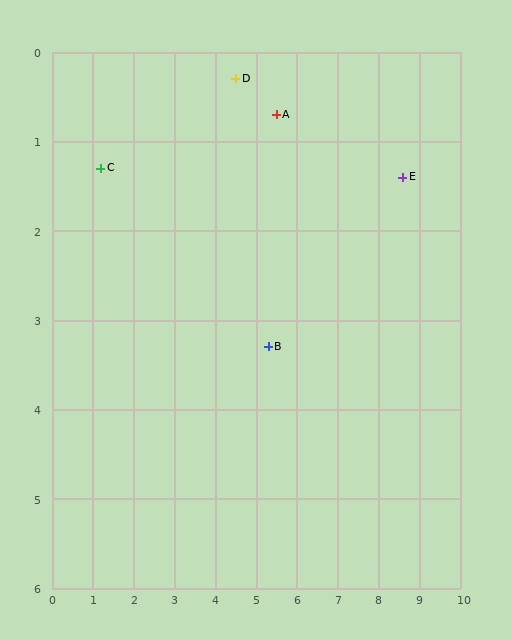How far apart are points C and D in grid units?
Points C and D are about 3.4 grid units apart.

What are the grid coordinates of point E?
Point E is at approximately (8.6, 1.4).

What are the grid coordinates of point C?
Point C is at approximately (1.2, 1.3).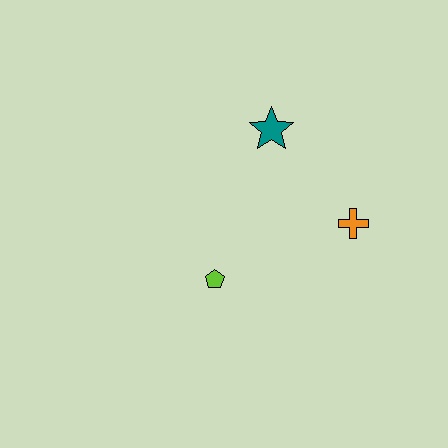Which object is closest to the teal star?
The orange cross is closest to the teal star.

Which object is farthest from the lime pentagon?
The teal star is farthest from the lime pentagon.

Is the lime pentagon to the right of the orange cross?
No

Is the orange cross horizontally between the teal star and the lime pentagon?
No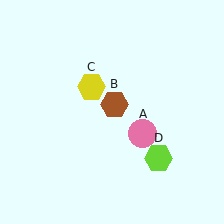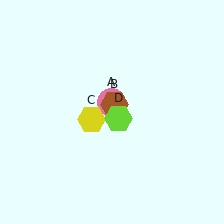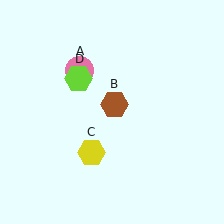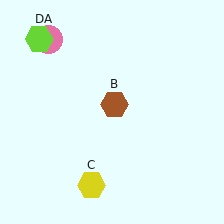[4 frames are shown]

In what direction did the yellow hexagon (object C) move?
The yellow hexagon (object C) moved down.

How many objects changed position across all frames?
3 objects changed position: pink circle (object A), yellow hexagon (object C), lime hexagon (object D).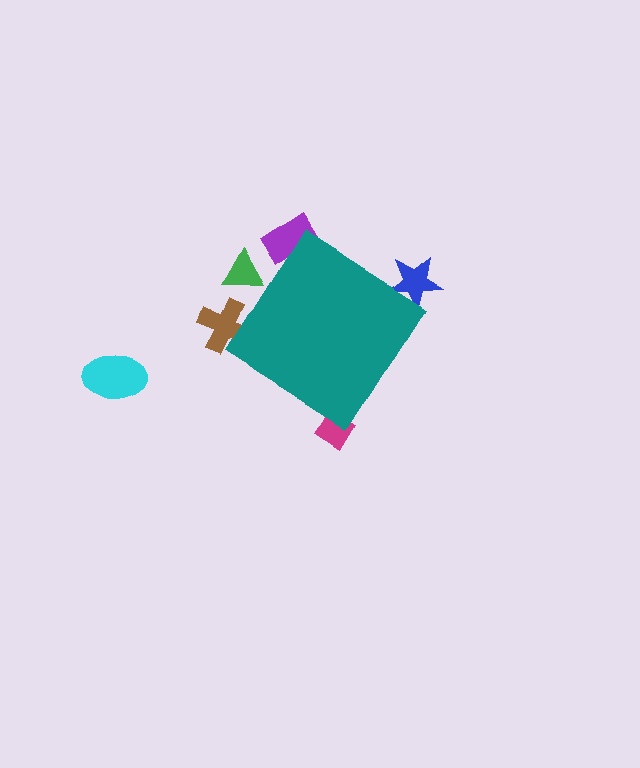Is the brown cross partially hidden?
Yes, the brown cross is partially hidden behind the teal diamond.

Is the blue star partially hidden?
Yes, the blue star is partially hidden behind the teal diamond.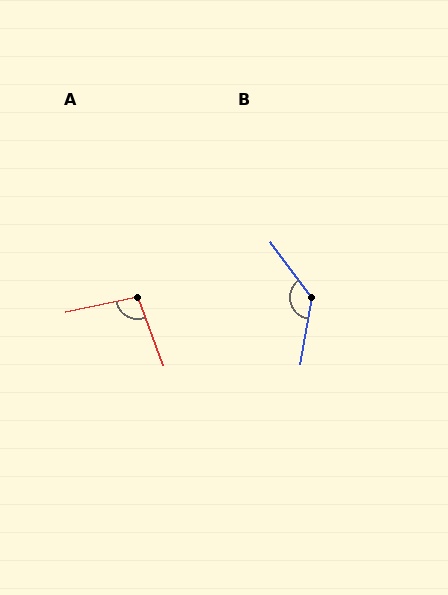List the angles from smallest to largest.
A (99°), B (134°).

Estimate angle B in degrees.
Approximately 134 degrees.